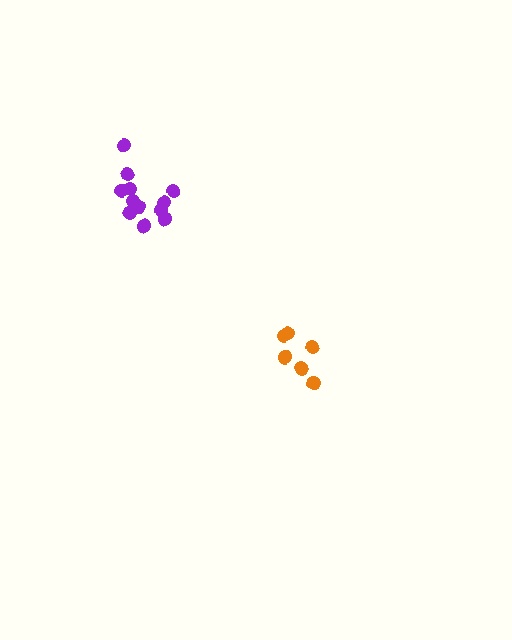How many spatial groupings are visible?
There are 2 spatial groupings.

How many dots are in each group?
Group 1: 6 dots, Group 2: 12 dots (18 total).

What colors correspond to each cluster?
The clusters are colored: orange, purple.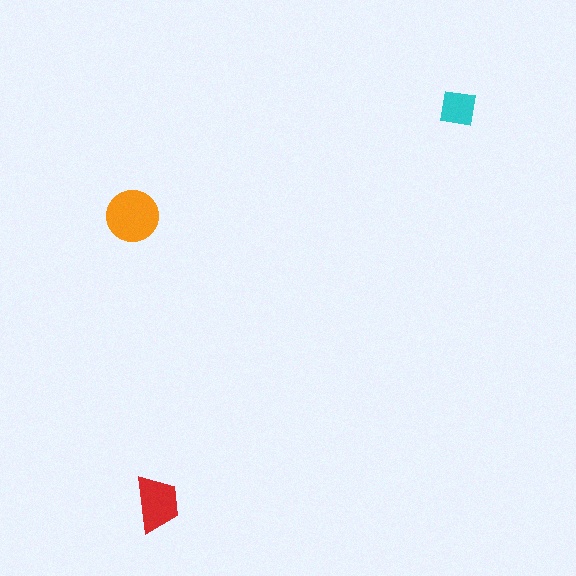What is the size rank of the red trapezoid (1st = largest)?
2nd.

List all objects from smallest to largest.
The cyan square, the red trapezoid, the orange circle.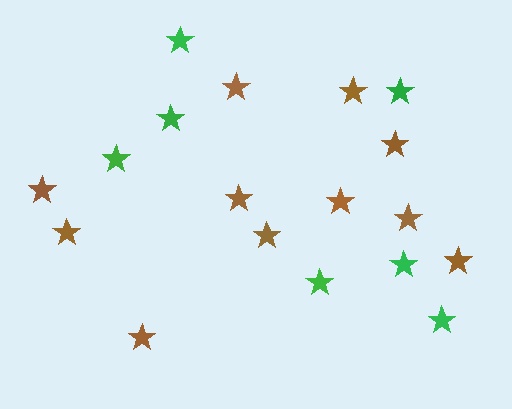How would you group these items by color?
There are 2 groups: one group of green stars (7) and one group of brown stars (11).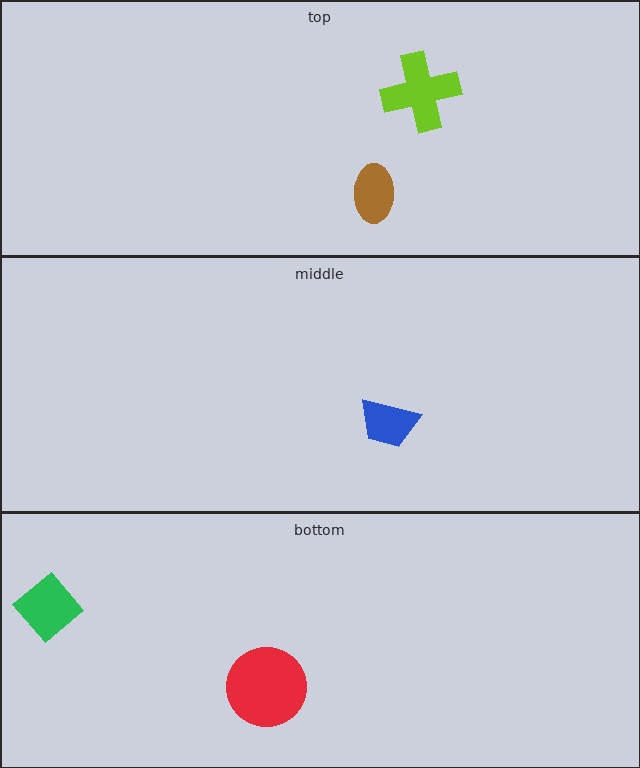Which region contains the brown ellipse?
The top region.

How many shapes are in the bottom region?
2.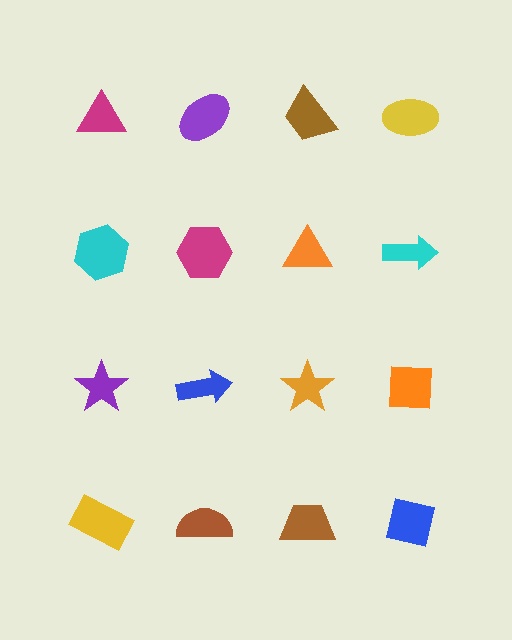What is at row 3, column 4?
An orange square.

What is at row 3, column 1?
A purple star.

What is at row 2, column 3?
An orange triangle.